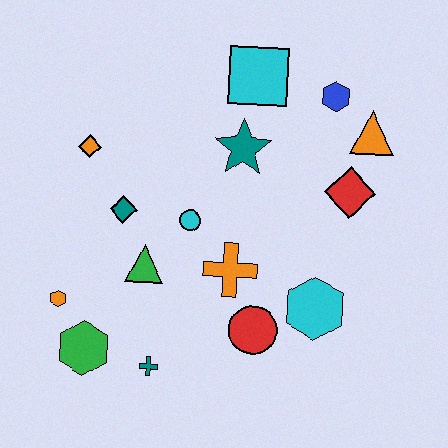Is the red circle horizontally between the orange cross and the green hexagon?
No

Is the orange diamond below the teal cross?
No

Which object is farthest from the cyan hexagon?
The orange diamond is farthest from the cyan hexagon.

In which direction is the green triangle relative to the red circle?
The green triangle is to the left of the red circle.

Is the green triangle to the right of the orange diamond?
Yes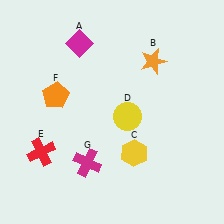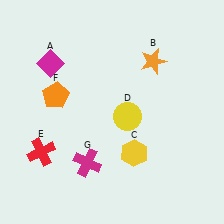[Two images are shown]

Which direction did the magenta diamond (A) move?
The magenta diamond (A) moved left.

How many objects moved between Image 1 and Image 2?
1 object moved between the two images.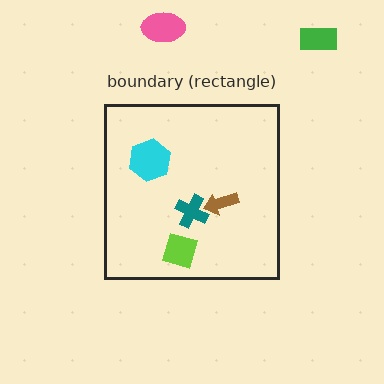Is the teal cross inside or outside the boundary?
Inside.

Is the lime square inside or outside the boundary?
Inside.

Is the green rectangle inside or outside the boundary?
Outside.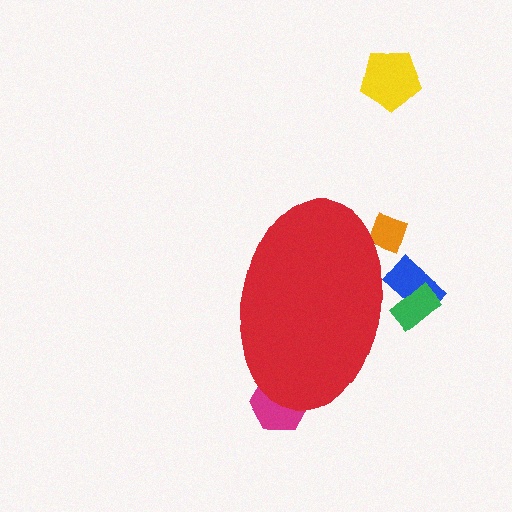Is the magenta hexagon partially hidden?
Yes, the magenta hexagon is partially hidden behind the red ellipse.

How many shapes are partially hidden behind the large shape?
4 shapes are partially hidden.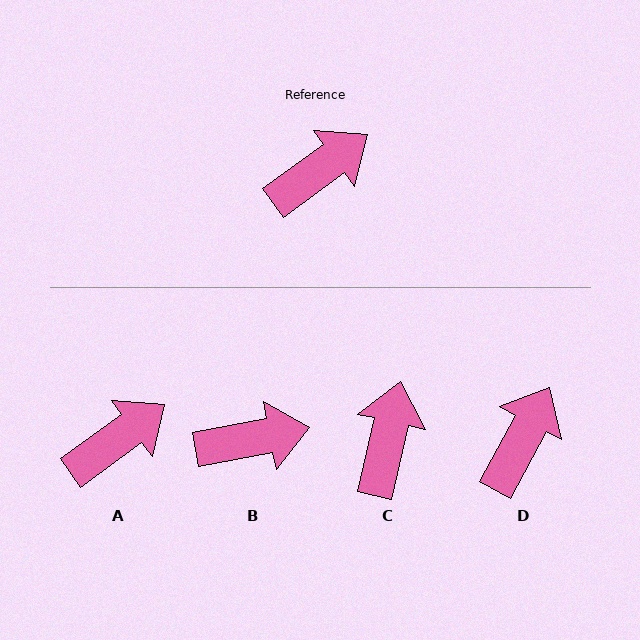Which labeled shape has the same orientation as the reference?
A.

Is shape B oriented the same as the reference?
No, it is off by about 25 degrees.